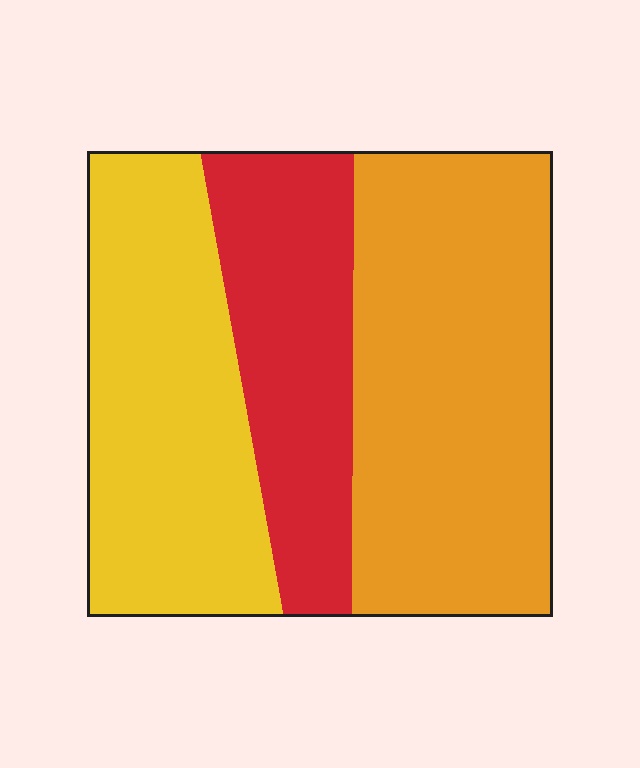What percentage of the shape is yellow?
Yellow takes up about one third (1/3) of the shape.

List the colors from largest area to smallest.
From largest to smallest: orange, yellow, red.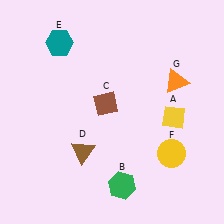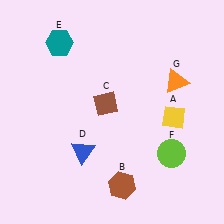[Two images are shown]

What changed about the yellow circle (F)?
In Image 1, F is yellow. In Image 2, it changed to lime.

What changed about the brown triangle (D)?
In Image 1, D is brown. In Image 2, it changed to blue.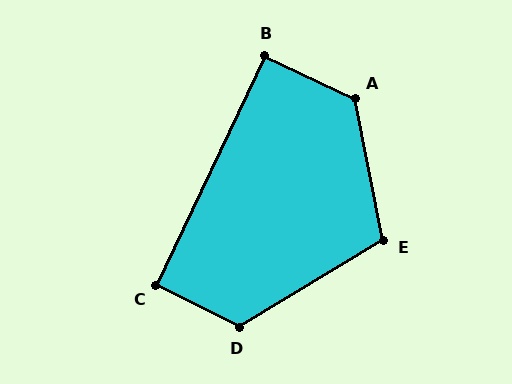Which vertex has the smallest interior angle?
B, at approximately 90 degrees.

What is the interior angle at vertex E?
Approximately 110 degrees (obtuse).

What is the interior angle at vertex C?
Approximately 92 degrees (approximately right).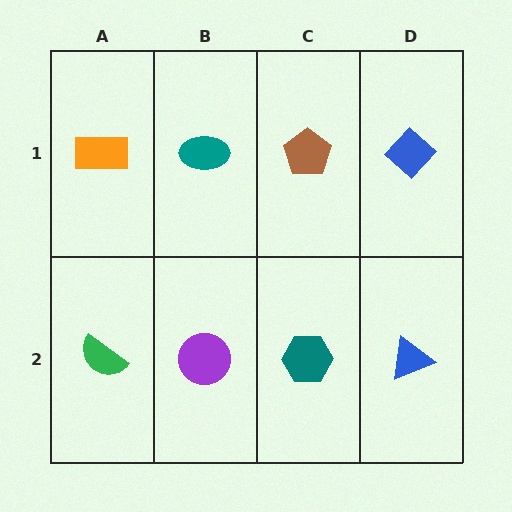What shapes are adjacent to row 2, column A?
An orange rectangle (row 1, column A), a purple circle (row 2, column B).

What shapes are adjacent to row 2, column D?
A blue diamond (row 1, column D), a teal hexagon (row 2, column C).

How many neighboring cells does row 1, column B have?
3.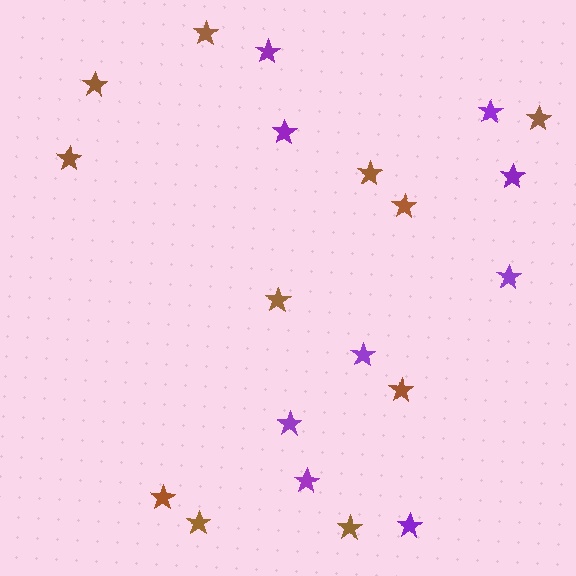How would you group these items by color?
There are 2 groups: one group of brown stars (11) and one group of purple stars (9).